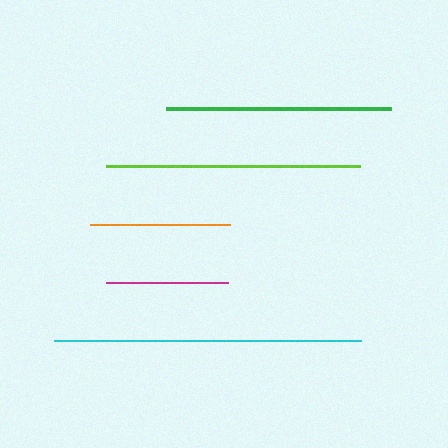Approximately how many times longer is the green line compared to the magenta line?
The green line is approximately 1.9 times the length of the magenta line.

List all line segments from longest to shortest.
From longest to shortest: cyan, lime, green, orange, magenta.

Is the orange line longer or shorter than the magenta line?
The orange line is longer than the magenta line.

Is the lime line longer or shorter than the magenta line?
The lime line is longer than the magenta line.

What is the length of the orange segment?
The orange segment is approximately 140 pixels long.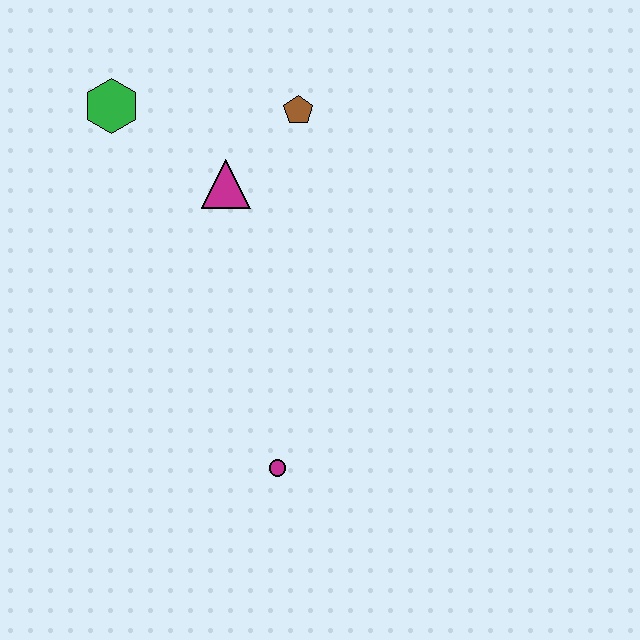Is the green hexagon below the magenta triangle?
No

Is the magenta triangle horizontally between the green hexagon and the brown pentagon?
Yes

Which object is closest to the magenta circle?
The magenta triangle is closest to the magenta circle.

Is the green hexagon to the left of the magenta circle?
Yes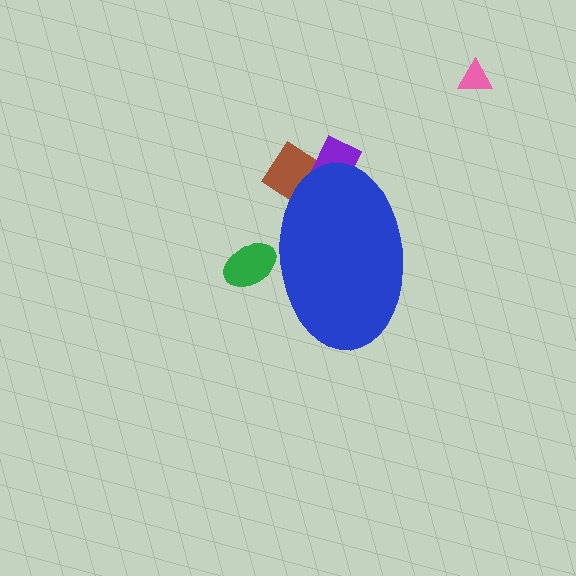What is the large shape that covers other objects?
A blue ellipse.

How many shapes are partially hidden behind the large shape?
3 shapes are partially hidden.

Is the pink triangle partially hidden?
No, the pink triangle is fully visible.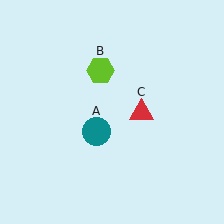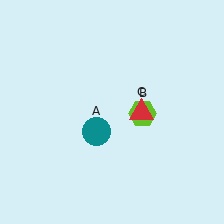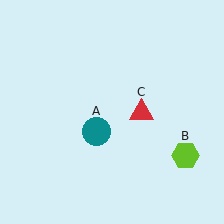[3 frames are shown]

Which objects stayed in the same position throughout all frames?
Teal circle (object A) and red triangle (object C) remained stationary.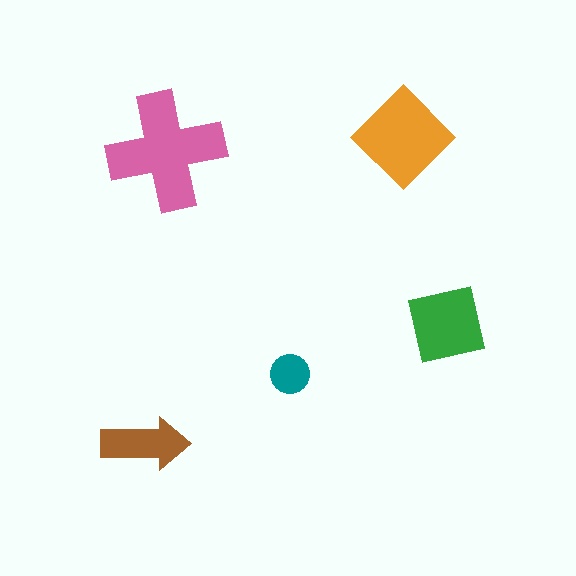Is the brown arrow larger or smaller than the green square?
Smaller.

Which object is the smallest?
The teal circle.